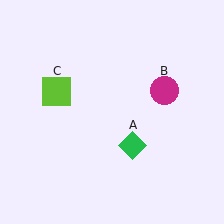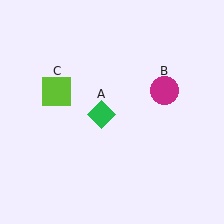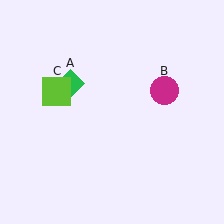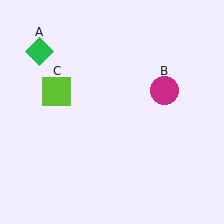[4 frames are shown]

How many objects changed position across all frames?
1 object changed position: green diamond (object A).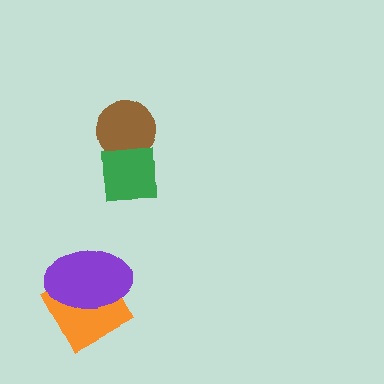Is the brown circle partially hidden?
Yes, it is partially covered by another shape.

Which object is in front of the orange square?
The purple ellipse is in front of the orange square.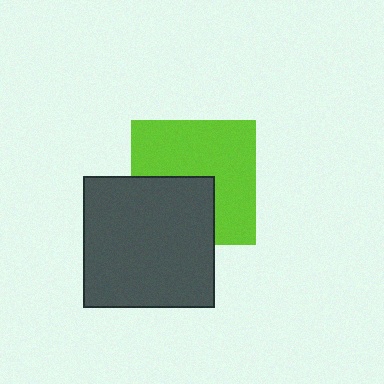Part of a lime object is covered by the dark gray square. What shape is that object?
It is a square.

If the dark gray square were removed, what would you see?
You would see the complete lime square.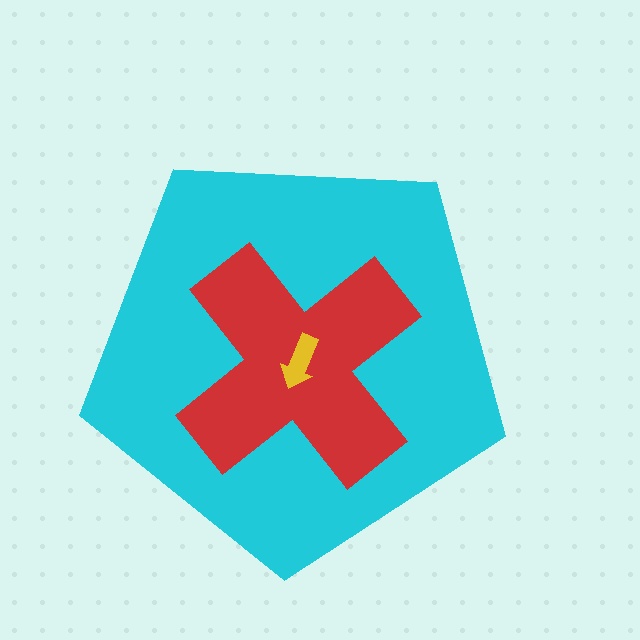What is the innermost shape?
The yellow arrow.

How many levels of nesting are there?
3.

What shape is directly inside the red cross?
The yellow arrow.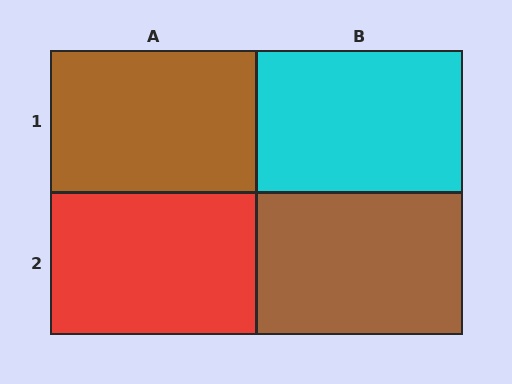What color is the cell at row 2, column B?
Brown.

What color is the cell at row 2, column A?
Red.